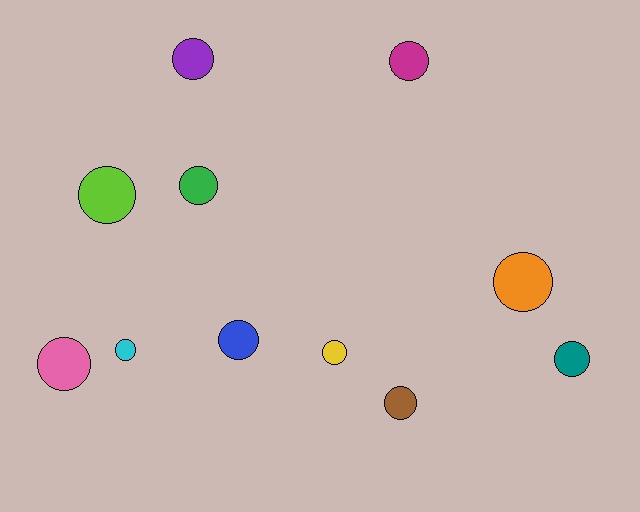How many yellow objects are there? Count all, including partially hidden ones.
There is 1 yellow object.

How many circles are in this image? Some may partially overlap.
There are 11 circles.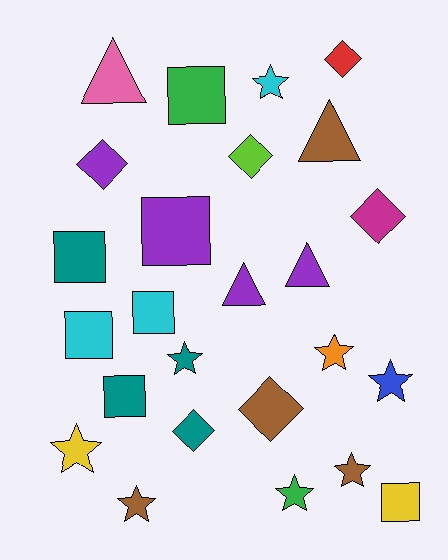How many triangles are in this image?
There are 4 triangles.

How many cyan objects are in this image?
There are 3 cyan objects.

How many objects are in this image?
There are 25 objects.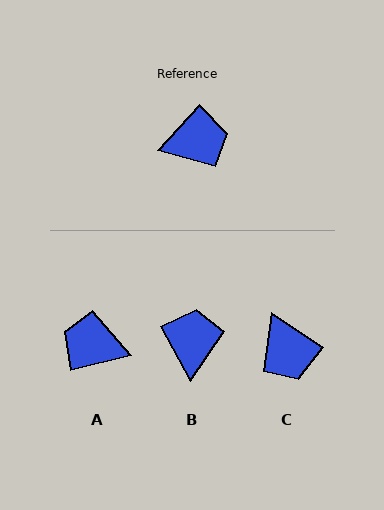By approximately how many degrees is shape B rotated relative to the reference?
Approximately 71 degrees counter-clockwise.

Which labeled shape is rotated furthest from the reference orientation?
A, about 146 degrees away.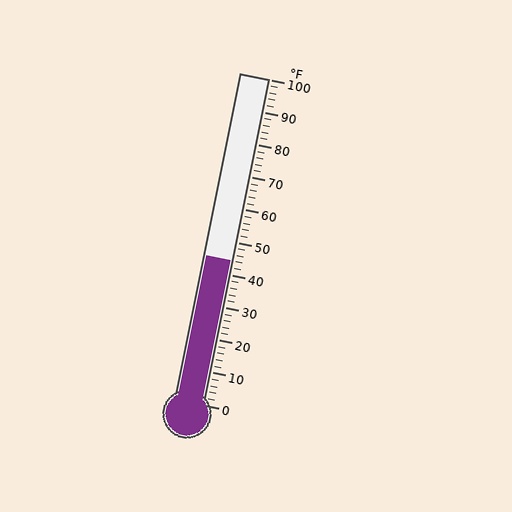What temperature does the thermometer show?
The thermometer shows approximately 44°F.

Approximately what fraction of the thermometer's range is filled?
The thermometer is filled to approximately 45% of its range.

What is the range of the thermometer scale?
The thermometer scale ranges from 0°F to 100°F.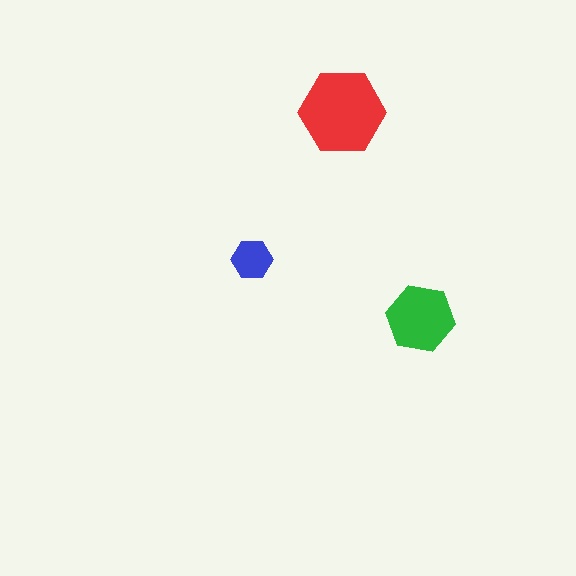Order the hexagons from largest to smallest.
the red one, the green one, the blue one.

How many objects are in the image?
There are 3 objects in the image.